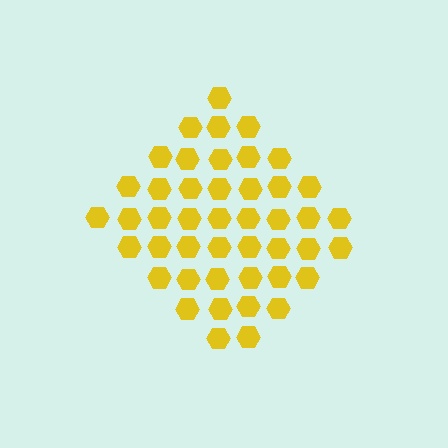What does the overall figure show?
The overall figure shows a diamond.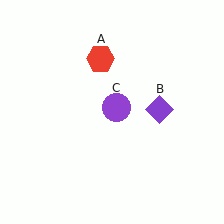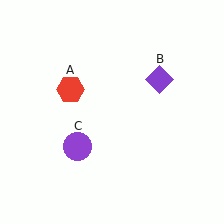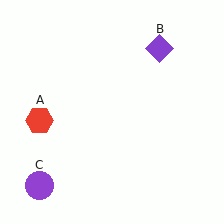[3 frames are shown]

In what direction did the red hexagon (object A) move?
The red hexagon (object A) moved down and to the left.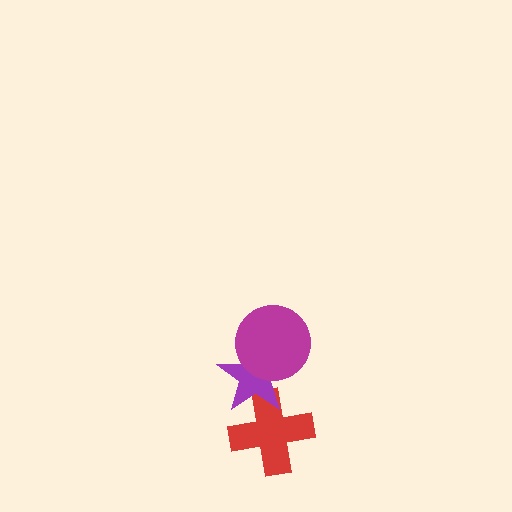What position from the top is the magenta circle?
The magenta circle is 1st from the top.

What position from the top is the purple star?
The purple star is 2nd from the top.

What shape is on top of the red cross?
The purple star is on top of the red cross.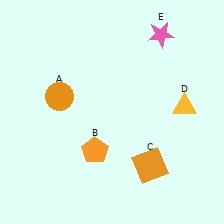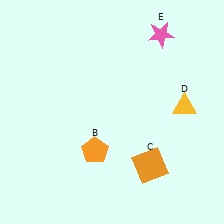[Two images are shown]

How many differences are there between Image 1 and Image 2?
There is 1 difference between the two images.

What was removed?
The orange circle (A) was removed in Image 2.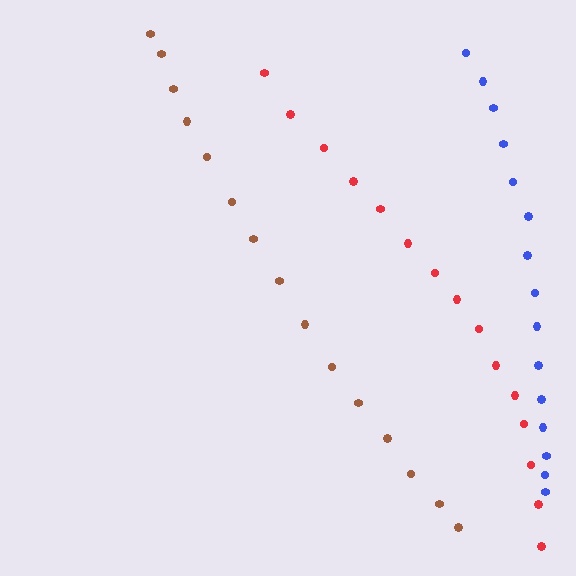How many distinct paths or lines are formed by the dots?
There are 3 distinct paths.